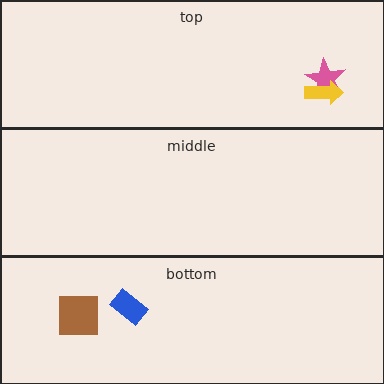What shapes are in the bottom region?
The brown square, the blue rectangle.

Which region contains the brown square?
The bottom region.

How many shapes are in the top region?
2.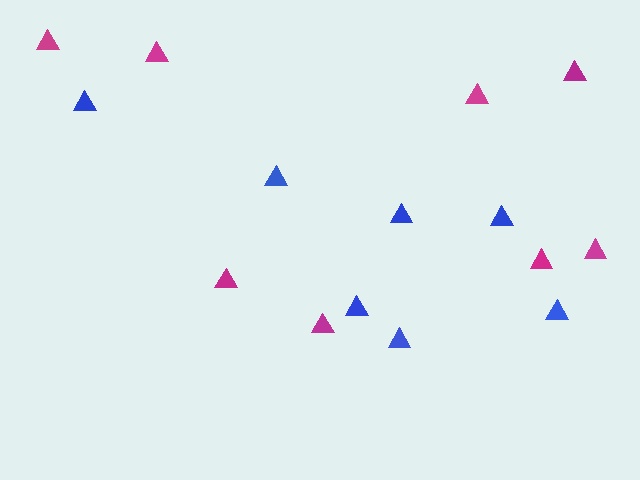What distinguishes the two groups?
There are 2 groups: one group of blue triangles (7) and one group of magenta triangles (8).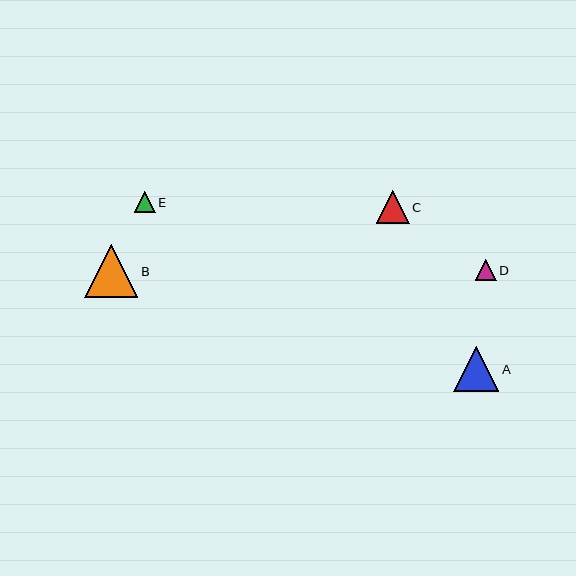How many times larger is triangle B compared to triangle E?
Triangle B is approximately 2.5 times the size of triangle E.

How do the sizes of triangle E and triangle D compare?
Triangle E and triangle D are approximately the same size.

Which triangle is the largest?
Triangle B is the largest with a size of approximately 53 pixels.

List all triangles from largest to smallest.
From largest to smallest: B, A, C, E, D.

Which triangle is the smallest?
Triangle D is the smallest with a size of approximately 21 pixels.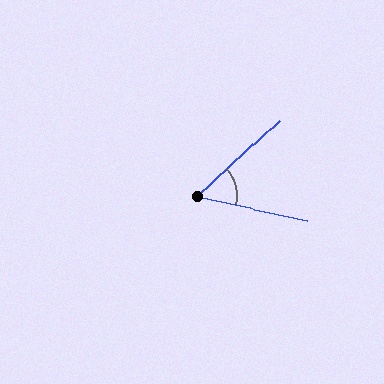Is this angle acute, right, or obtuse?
It is acute.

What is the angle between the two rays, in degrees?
Approximately 55 degrees.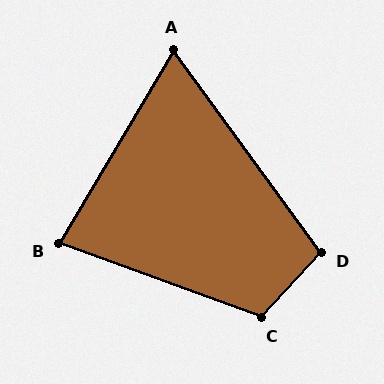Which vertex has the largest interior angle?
C, at approximately 113 degrees.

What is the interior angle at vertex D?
Approximately 101 degrees (obtuse).